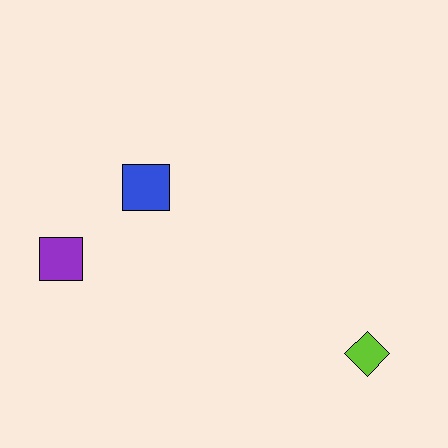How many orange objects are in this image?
There are no orange objects.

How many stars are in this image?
There are no stars.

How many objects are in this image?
There are 3 objects.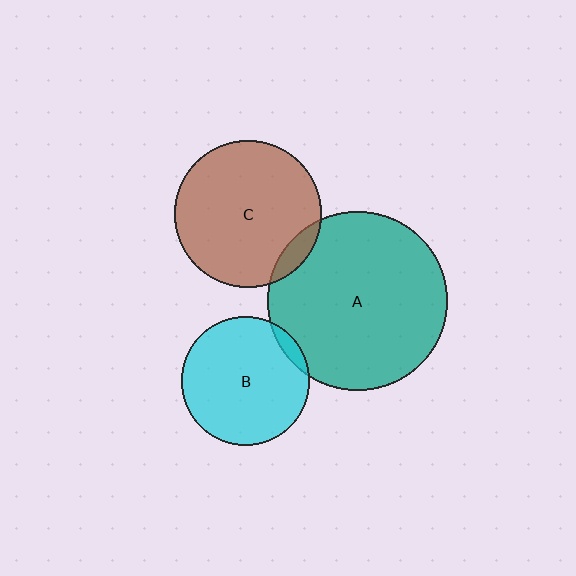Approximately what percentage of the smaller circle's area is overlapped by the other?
Approximately 10%.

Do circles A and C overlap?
Yes.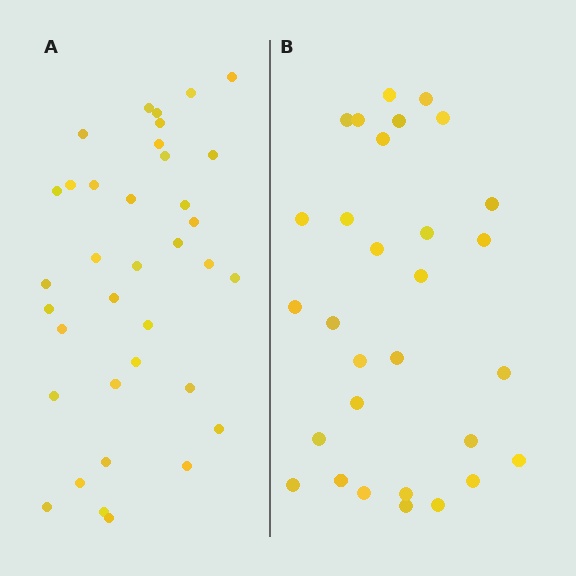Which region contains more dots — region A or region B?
Region A (the left region) has more dots.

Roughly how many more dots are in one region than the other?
Region A has about 6 more dots than region B.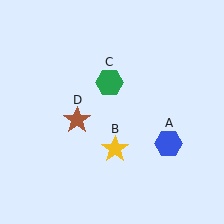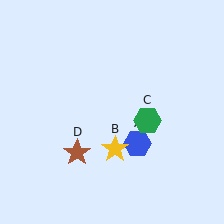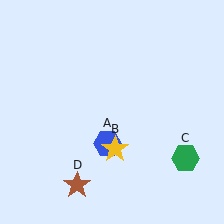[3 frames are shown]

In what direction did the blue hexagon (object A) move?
The blue hexagon (object A) moved left.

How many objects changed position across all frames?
3 objects changed position: blue hexagon (object A), green hexagon (object C), brown star (object D).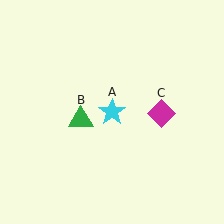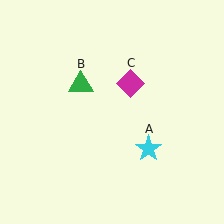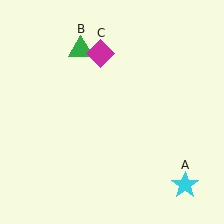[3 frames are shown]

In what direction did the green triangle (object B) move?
The green triangle (object B) moved up.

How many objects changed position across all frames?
3 objects changed position: cyan star (object A), green triangle (object B), magenta diamond (object C).